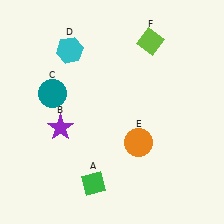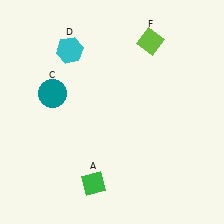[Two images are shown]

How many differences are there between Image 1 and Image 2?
There are 2 differences between the two images.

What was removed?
The orange circle (E), the purple star (B) were removed in Image 2.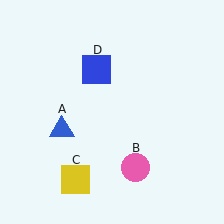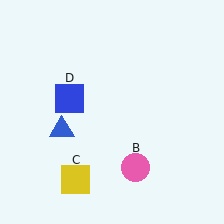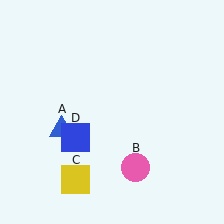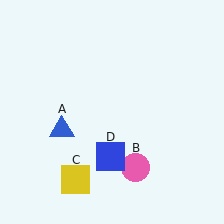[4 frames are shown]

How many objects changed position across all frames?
1 object changed position: blue square (object D).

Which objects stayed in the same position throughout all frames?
Blue triangle (object A) and pink circle (object B) and yellow square (object C) remained stationary.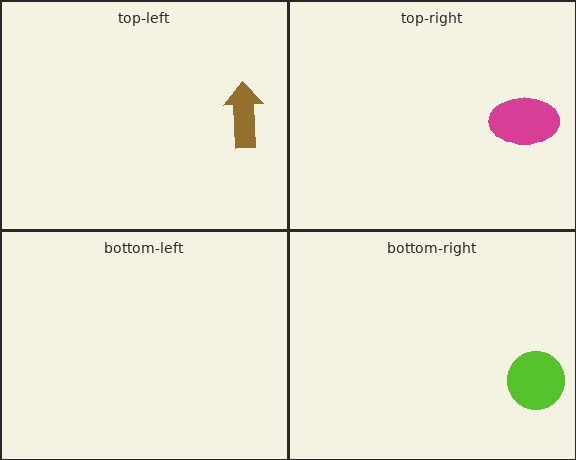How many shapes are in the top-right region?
1.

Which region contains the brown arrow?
The top-left region.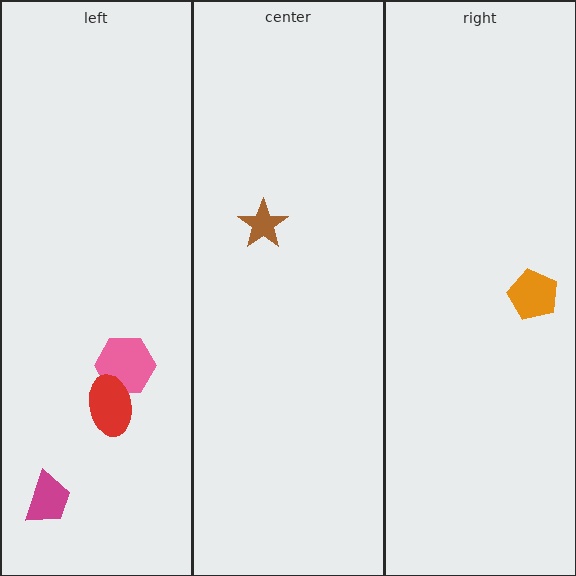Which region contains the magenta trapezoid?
The left region.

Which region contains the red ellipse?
The left region.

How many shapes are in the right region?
1.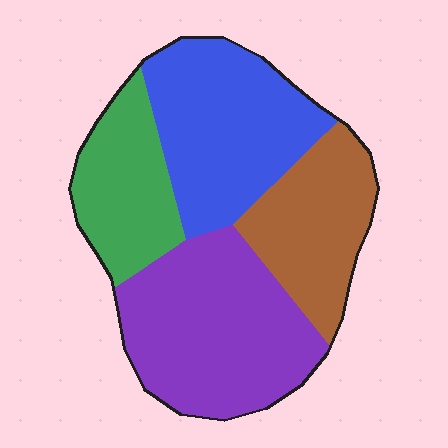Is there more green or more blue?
Blue.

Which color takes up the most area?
Purple, at roughly 35%.